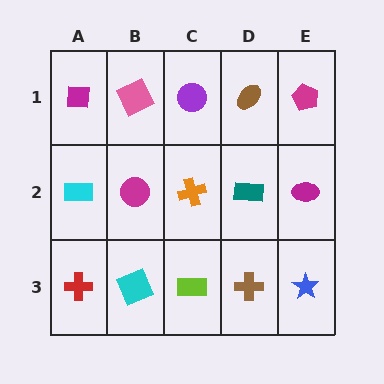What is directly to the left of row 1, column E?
A brown ellipse.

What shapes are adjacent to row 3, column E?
A magenta ellipse (row 2, column E), a brown cross (row 3, column D).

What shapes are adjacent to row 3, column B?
A magenta circle (row 2, column B), a red cross (row 3, column A), a lime rectangle (row 3, column C).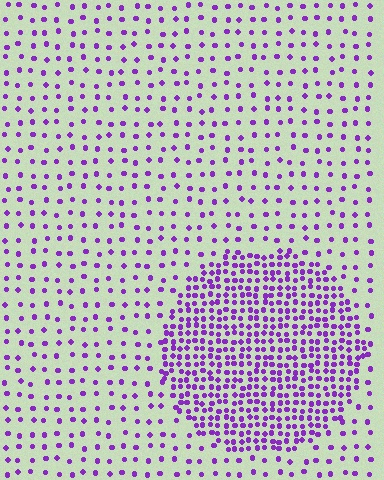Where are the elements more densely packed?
The elements are more densely packed inside the circle boundary.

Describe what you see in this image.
The image contains small purple elements arranged at two different densities. A circle-shaped region is visible where the elements are more densely packed than the surrounding area.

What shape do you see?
I see a circle.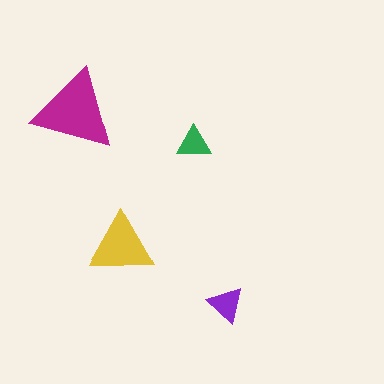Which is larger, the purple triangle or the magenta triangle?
The magenta one.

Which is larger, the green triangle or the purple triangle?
The purple one.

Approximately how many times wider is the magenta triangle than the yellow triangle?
About 1.5 times wider.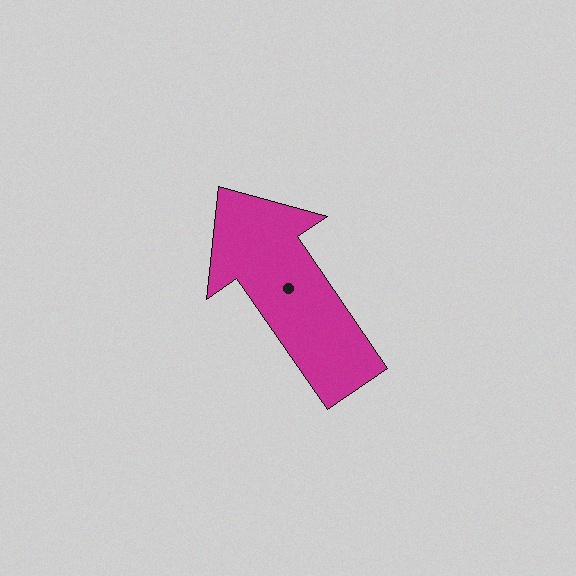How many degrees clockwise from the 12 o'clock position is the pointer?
Approximately 326 degrees.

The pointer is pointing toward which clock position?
Roughly 11 o'clock.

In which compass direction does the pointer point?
Northwest.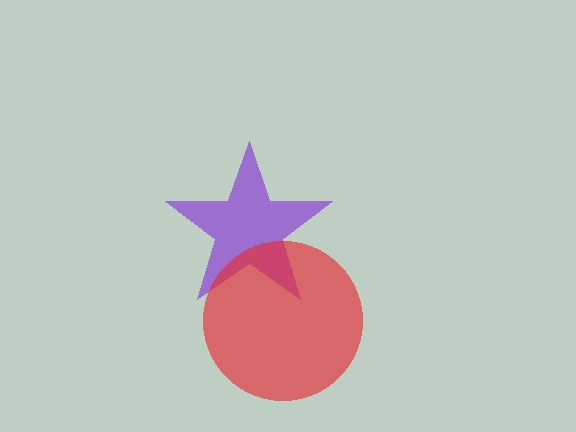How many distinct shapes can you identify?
There are 2 distinct shapes: a purple star, a red circle.